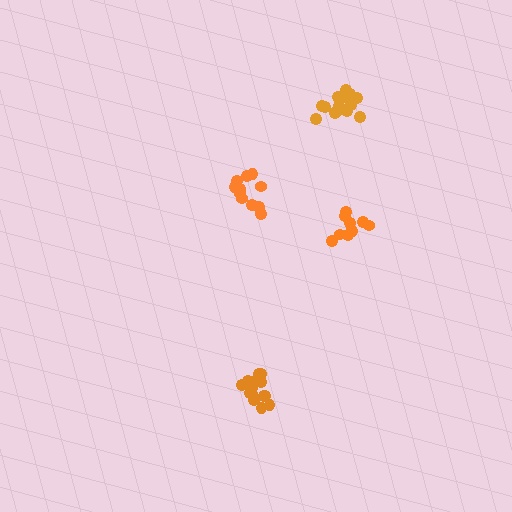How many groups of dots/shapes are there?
There are 4 groups.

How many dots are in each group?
Group 1: 11 dots, Group 2: 10 dots, Group 3: 14 dots, Group 4: 15 dots (50 total).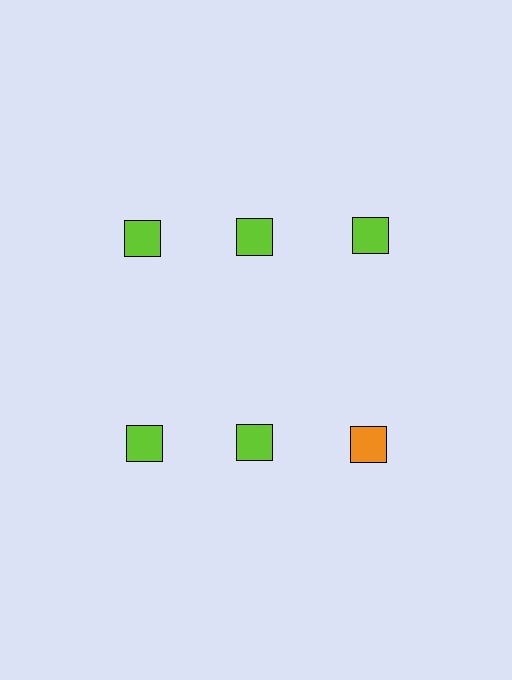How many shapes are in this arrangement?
There are 6 shapes arranged in a grid pattern.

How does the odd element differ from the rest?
It has a different color: orange instead of lime.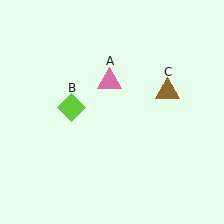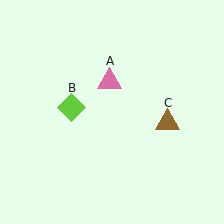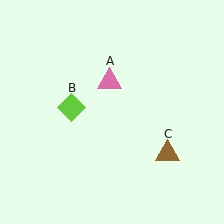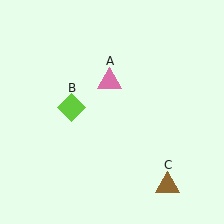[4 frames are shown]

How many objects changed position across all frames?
1 object changed position: brown triangle (object C).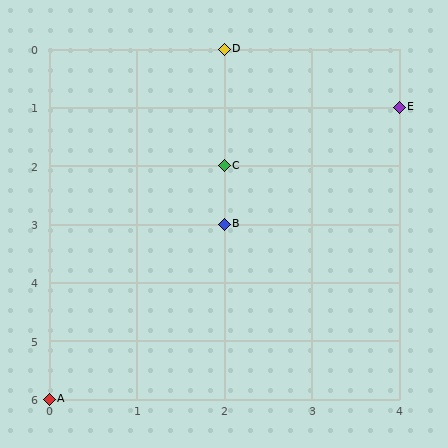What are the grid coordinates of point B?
Point B is at grid coordinates (2, 3).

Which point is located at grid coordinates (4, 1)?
Point E is at (4, 1).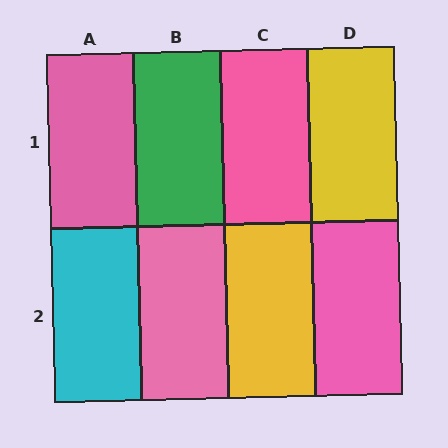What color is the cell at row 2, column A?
Cyan.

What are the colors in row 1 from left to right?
Pink, green, pink, yellow.